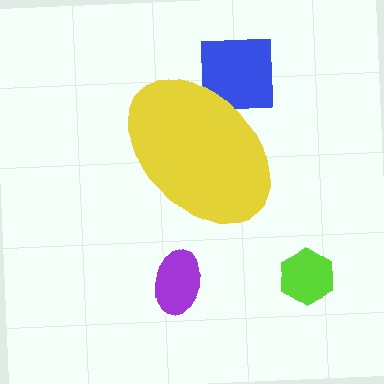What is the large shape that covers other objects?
A yellow ellipse.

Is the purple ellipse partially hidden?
No, the purple ellipse is fully visible.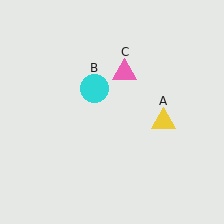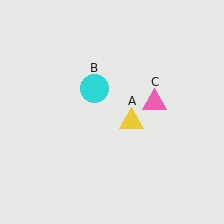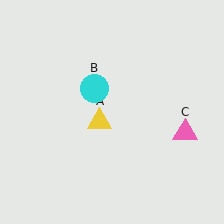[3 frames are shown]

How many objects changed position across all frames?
2 objects changed position: yellow triangle (object A), pink triangle (object C).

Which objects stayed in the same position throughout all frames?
Cyan circle (object B) remained stationary.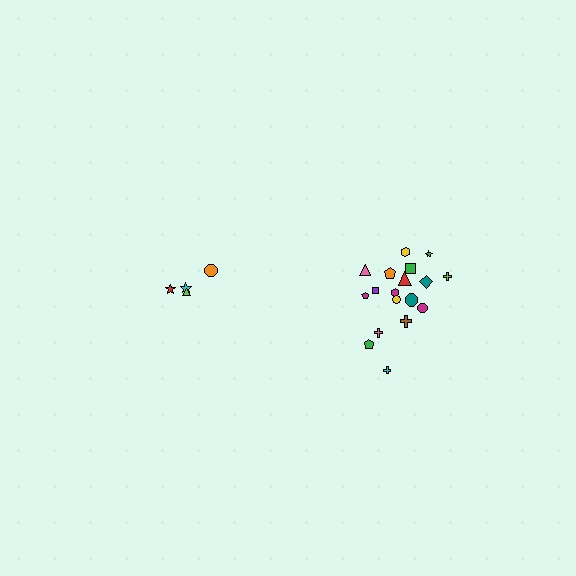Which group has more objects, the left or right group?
The right group.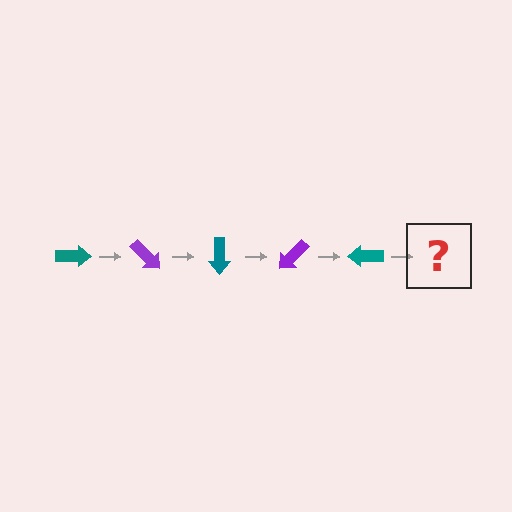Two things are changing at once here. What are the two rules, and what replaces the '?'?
The two rules are that it rotates 45 degrees each step and the color cycles through teal and purple. The '?' should be a purple arrow, rotated 225 degrees from the start.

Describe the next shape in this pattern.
It should be a purple arrow, rotated 225 degrees from the start.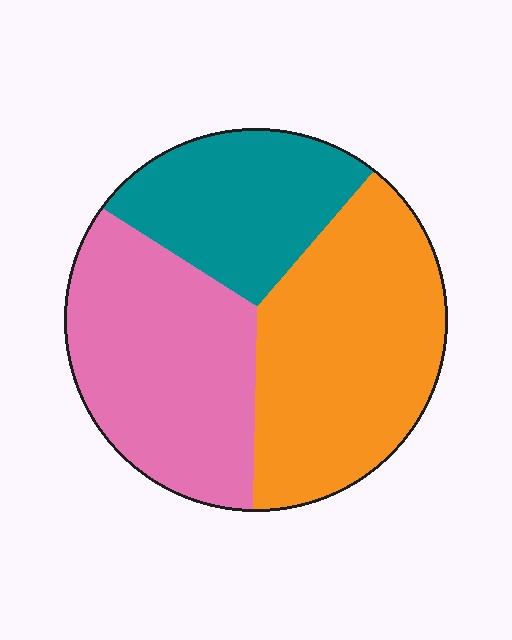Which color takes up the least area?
Teal, at roughly 25%.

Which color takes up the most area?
Orange, at roughly 40%.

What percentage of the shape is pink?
Pink covers roughly 35% of the shape.